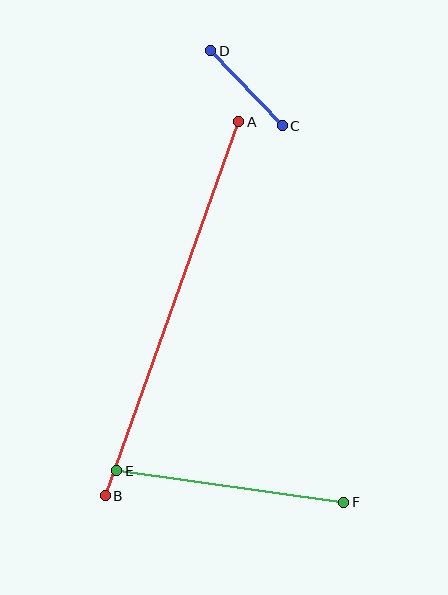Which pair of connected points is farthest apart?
Points A and B are farthest apart.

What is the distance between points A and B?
The distance is approximately 397 pixels.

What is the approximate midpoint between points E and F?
The midpoint is at approximately (230, 486) pixels.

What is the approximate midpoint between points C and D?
The midpoint is at approximately (246, 88) pixels.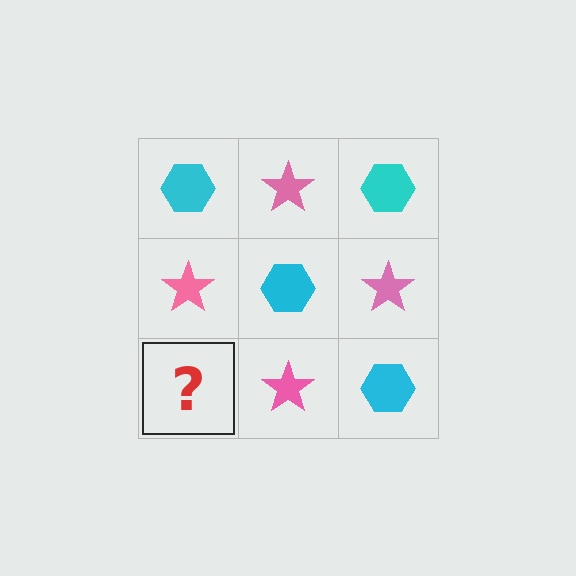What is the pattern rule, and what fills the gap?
The rule is that it alternates cyan hexagon and pink star in a checkerboard pattern. The gap should be filled with a cyan hexagon.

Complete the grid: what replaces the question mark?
The question mark should be replaced with a cyan hexagon.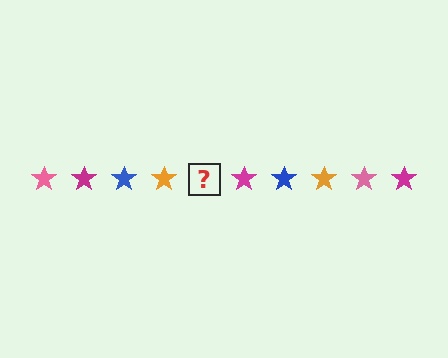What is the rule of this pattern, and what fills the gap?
The rule is that the pattern cycles through pink, magenta, blue, orange stars. The gap should be filled with a pink star.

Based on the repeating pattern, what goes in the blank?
The blank should be a pink star.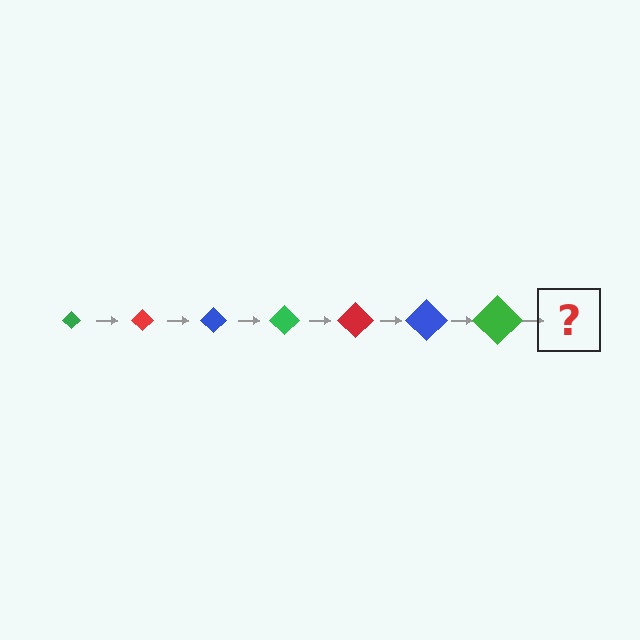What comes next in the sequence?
The next element should be a red diamond, larger than the previous one.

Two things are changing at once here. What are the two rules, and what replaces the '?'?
The two rules are that the diamond grows larger each step and the color cycles through green, red, and blue. The '?' should be a red diamond, larger than the previous one.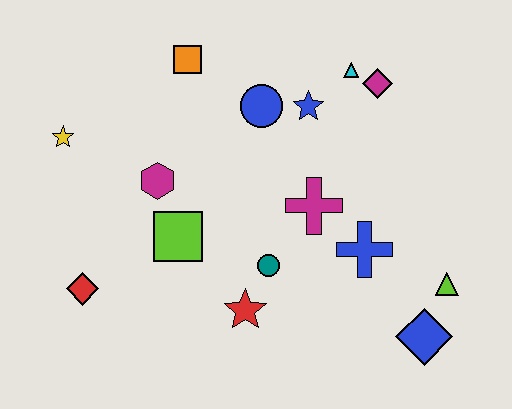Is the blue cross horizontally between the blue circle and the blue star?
No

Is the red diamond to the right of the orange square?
No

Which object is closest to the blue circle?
The blue star is closest to the blue circle.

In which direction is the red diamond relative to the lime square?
The red diamond is to the left of the lime square.